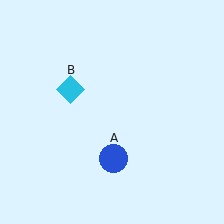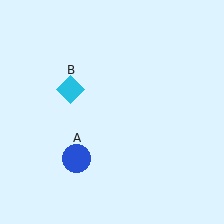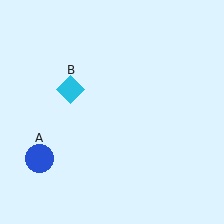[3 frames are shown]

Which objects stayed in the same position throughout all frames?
Cyan diamond (object B) remained stationary.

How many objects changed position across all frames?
1 object changed position: blue circle (object A).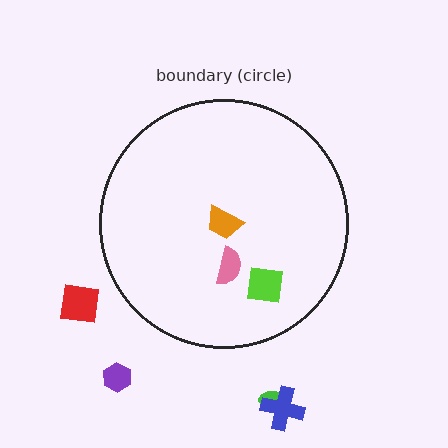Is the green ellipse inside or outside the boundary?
Outside.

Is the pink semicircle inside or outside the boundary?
Inside.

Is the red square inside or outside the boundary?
Outside.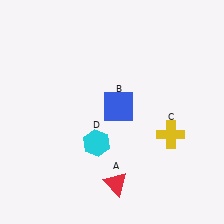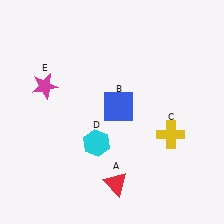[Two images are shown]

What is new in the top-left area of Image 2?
A magenta star (E) was added in the top-left area of Image 2.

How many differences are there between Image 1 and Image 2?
There is 1 difference between the two images.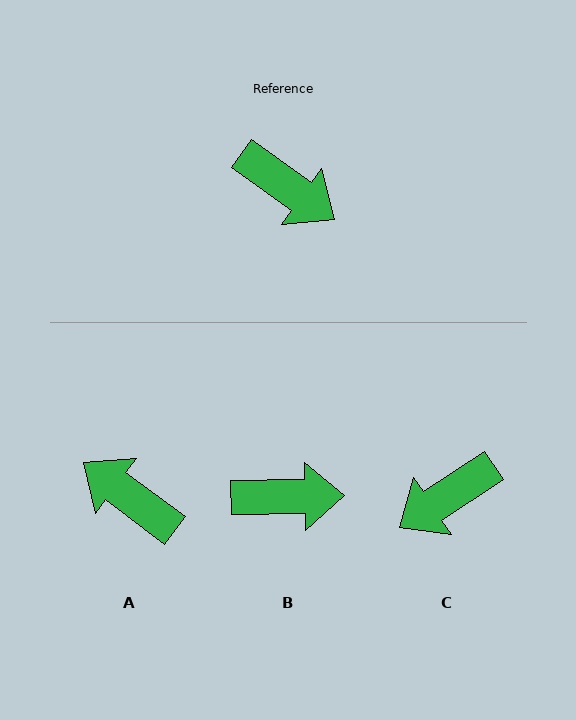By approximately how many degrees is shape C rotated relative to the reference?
Approximately 111 degrees clockwise.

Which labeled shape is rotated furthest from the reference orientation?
A, about 179 degrees away.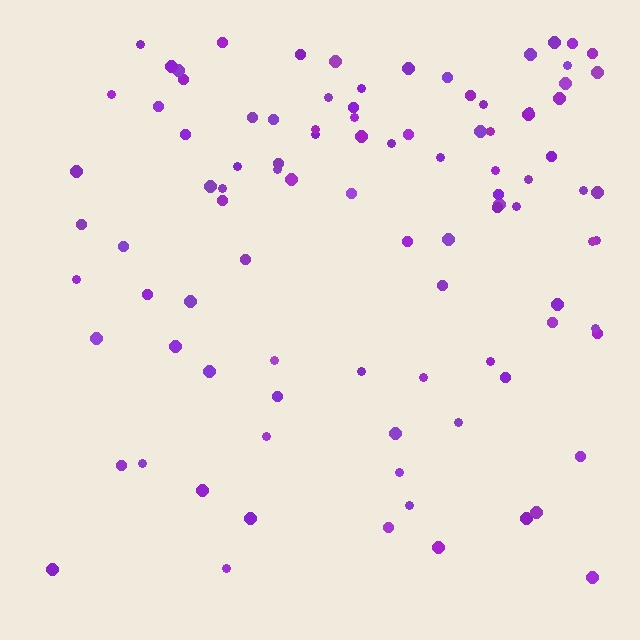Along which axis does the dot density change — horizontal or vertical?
Vertical.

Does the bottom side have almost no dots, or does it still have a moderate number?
Still a moderate number, just noticeably fewer than the top.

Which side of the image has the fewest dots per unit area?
The bottom.